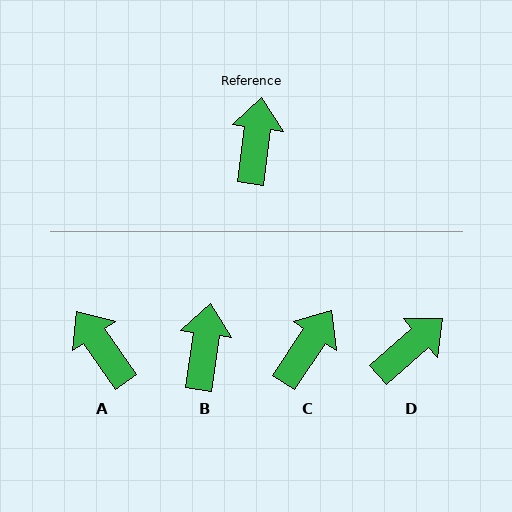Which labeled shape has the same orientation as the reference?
B.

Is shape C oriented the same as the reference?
No, it is off by about 26 degrees.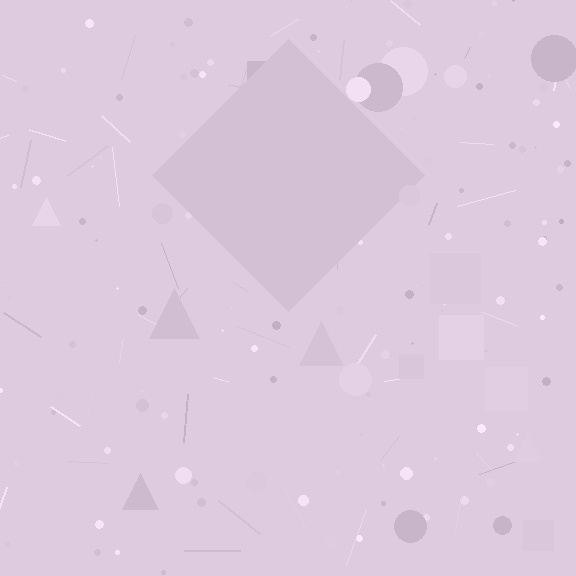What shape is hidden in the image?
A diamond is hidden in the image.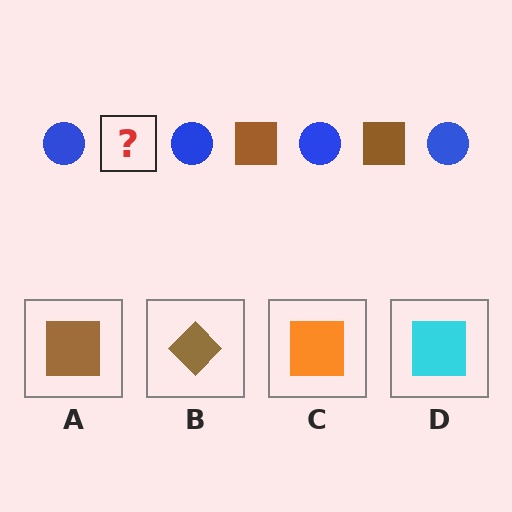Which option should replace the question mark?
Option A.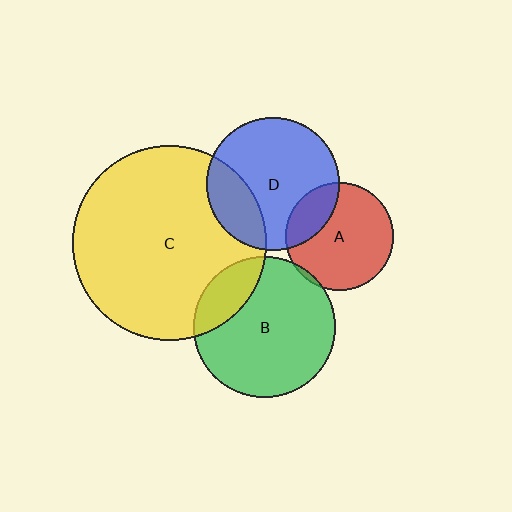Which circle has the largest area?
Circle C (yellow).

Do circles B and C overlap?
Yes.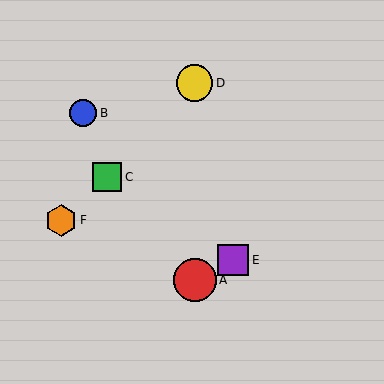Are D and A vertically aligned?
Yes, both are at x≈195.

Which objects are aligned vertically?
Objects A, D are aligned vertically.